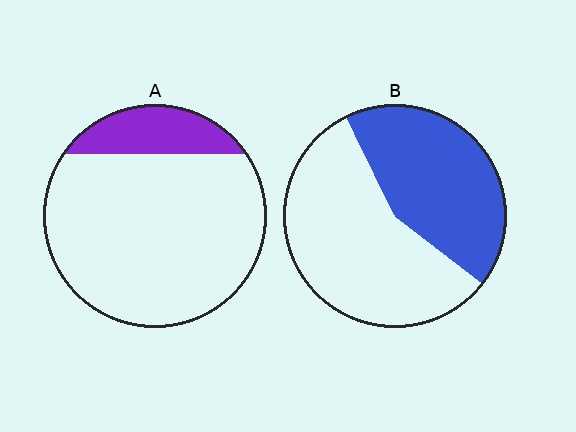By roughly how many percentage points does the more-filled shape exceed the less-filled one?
By roughly 25 percentage points (B over A).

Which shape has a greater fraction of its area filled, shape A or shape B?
Shape B.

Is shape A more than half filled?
No.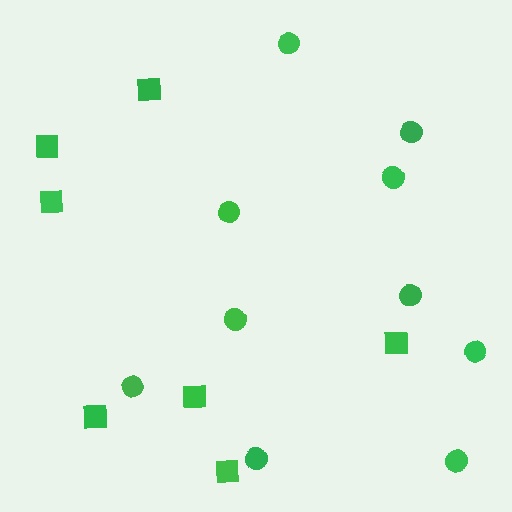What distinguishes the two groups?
There are 2 groups: one group of squares (7) and one group of circles (10).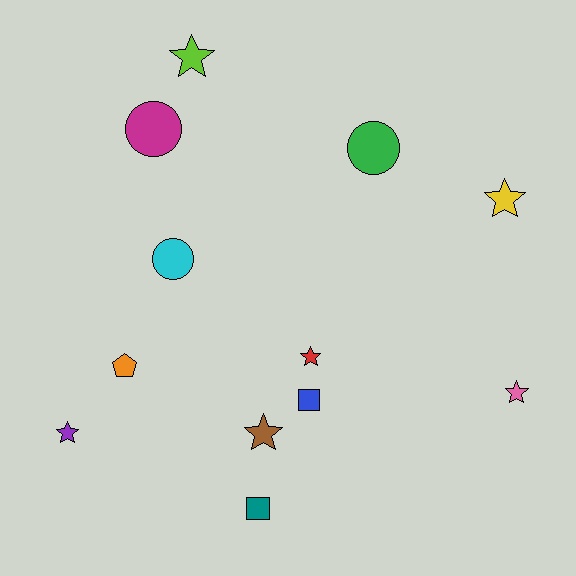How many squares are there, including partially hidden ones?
There are 2 squares.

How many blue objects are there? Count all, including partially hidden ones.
There is 1 blue object.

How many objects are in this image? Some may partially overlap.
There are 12 objects.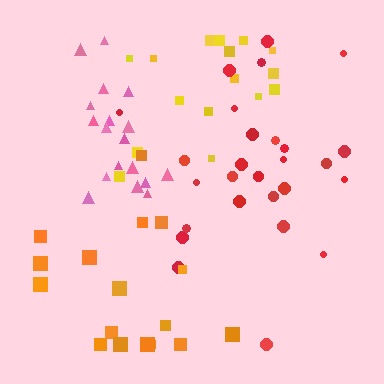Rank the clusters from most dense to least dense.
pink, red, yellow, orange.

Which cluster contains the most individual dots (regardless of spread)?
Red (27).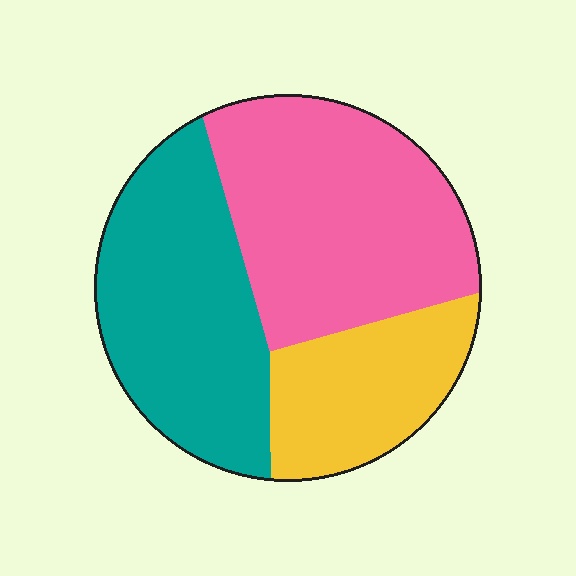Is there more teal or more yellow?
Teal.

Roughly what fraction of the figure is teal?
Teal takes up about three eighths (3/8) of the figure.